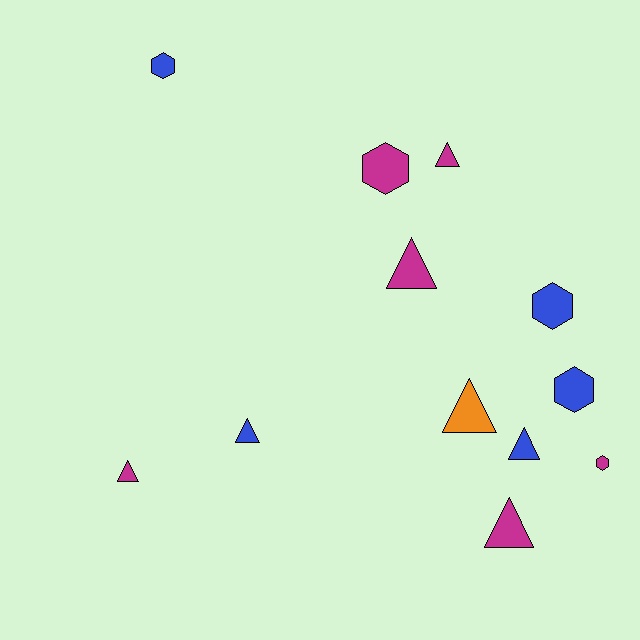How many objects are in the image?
There are 12 objects.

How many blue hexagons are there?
There are 3 blue hexagons.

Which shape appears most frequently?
Triangle, with 7 objects.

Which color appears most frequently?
Magenta, with 6 objects.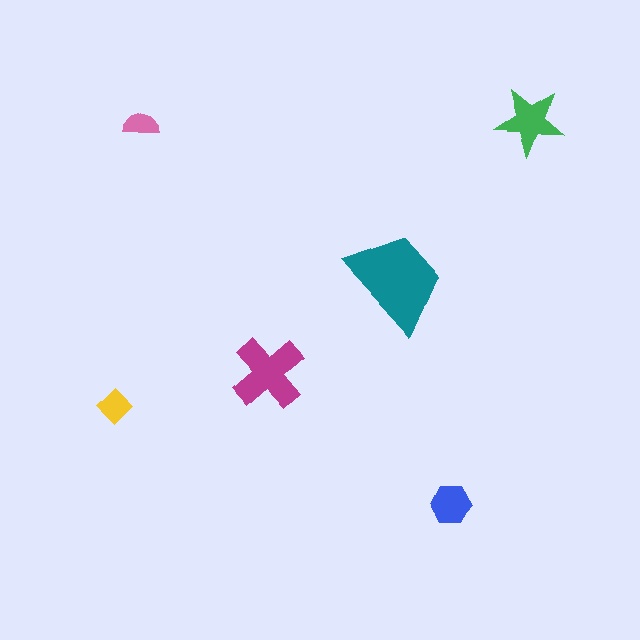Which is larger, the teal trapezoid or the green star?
The teal trapezoid.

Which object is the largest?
The teal trapezoid.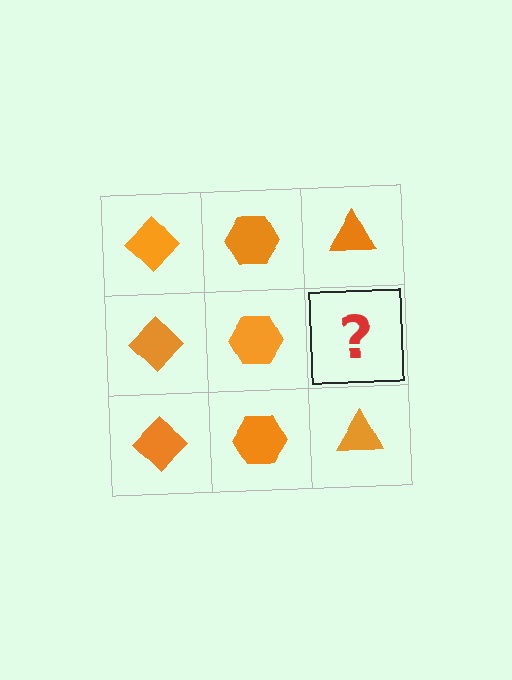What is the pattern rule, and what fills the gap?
The rule is that each column has a consistent shape. The gap should be filled with an orange triangle.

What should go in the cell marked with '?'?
The missing cell should contain an orange triangle.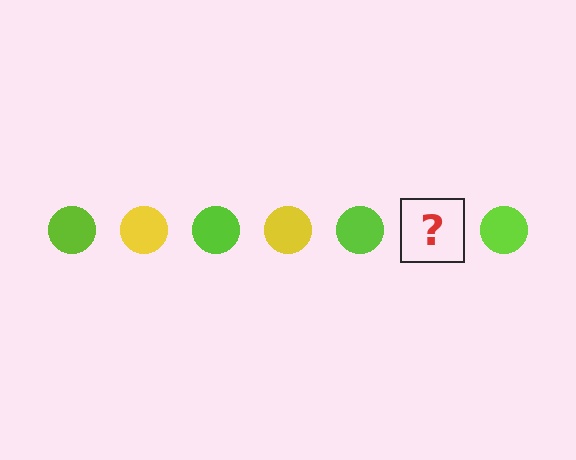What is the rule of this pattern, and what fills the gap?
The rule is that the pattern cycles through lime, yellow circles. The gap should be filled with a yellow circle.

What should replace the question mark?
The question mark should be replaced with a yellow circle.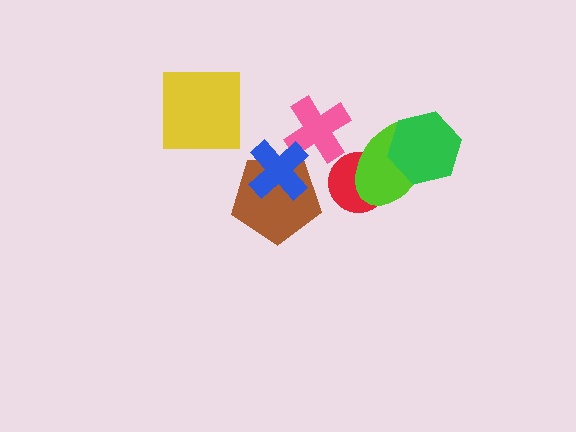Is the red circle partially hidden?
Yes, it is partially covered by another shape.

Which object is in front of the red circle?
The lime ellipse is in front of the red circle.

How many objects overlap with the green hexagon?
1 object overlaps with the green hexagon.